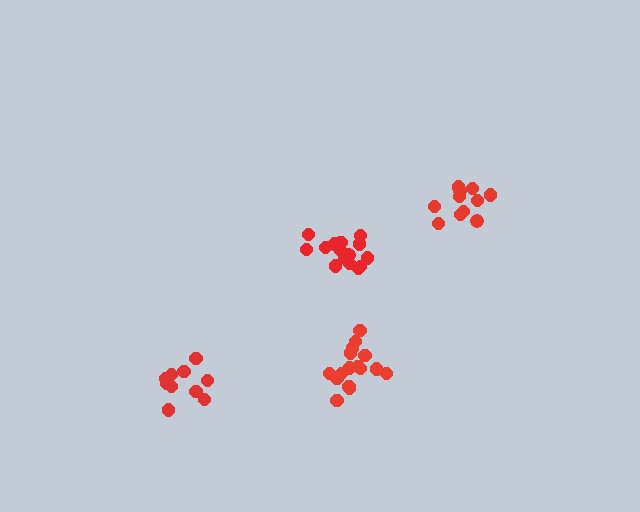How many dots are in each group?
Group 1: 10 dots, Group 2: 16 dots, Group 3: 11 dots, Group 4: 15 dots (52 total).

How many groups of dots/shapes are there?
There are 4 groups.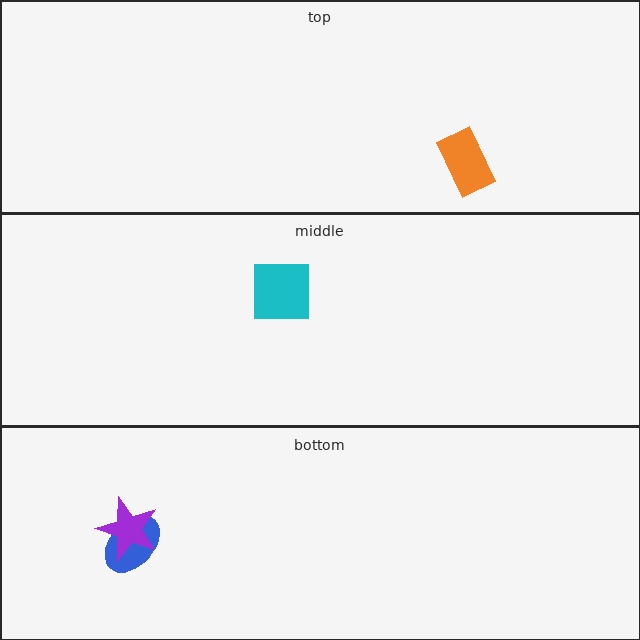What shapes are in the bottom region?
The blue ellipse, the purple star.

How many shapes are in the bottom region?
2.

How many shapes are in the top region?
1.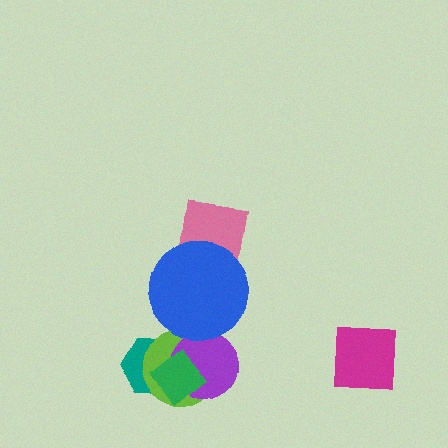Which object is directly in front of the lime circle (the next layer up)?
The purple circle is directly in front of the lime circle.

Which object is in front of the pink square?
The blue circle is in front of the pink square.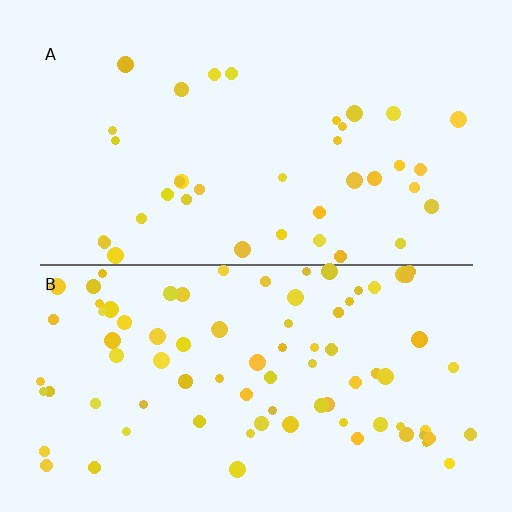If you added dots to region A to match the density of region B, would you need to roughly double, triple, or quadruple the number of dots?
Approximately double.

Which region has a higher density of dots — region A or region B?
B (the bottom).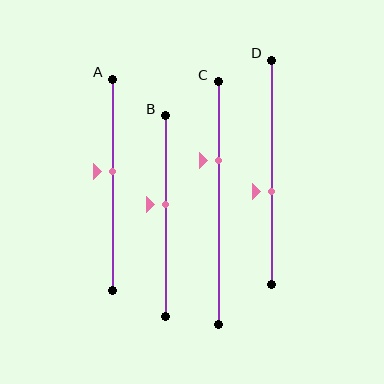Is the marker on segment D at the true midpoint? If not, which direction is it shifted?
No, the marker on segment D is shifted downward by about 9% of the segment length.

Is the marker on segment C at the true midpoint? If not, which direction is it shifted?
No, the marker on segment C is shifted upward by about 18% of the segment length.